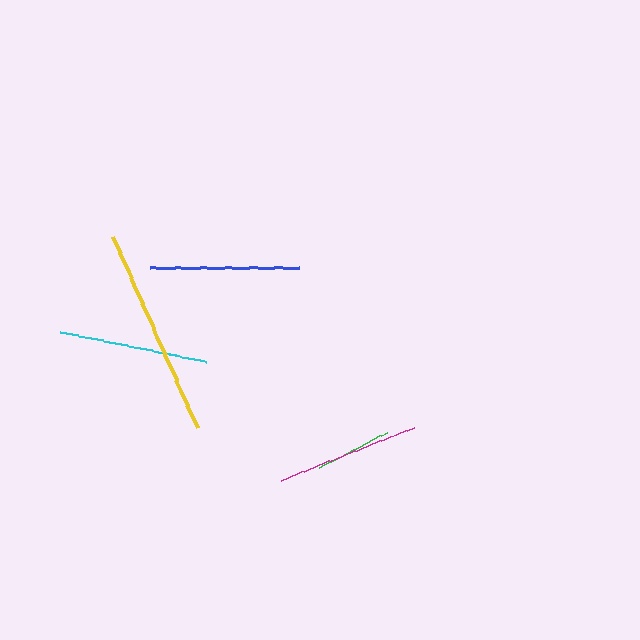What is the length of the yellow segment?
The yellow segment is approximately 210 pixels long.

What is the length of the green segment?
The green segment is approximately 76 pixels long.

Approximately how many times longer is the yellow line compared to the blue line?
The yellow line is approximately 1.4 times the length of the blue line.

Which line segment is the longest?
The yellow line is the longest at approximately 210 pixels.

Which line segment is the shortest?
The green line is the shortest at approximately 76 pixels.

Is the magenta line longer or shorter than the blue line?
The blue line is longer than the magenta line.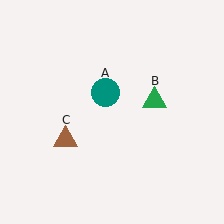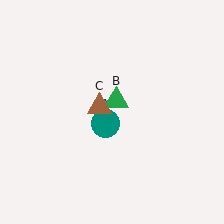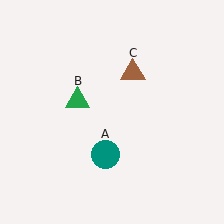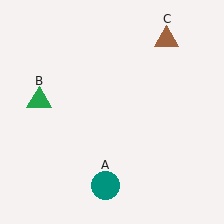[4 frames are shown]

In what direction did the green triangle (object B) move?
The green triangle (object B) moved left.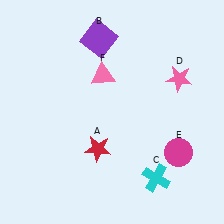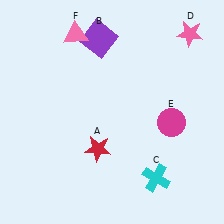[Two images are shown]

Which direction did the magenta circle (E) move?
The magenta circle (E) moved up.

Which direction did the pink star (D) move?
The pink star (D) moved up.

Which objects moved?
The objects that moved are: the pink star (D), the magenta circle (E), the pink triangle (F).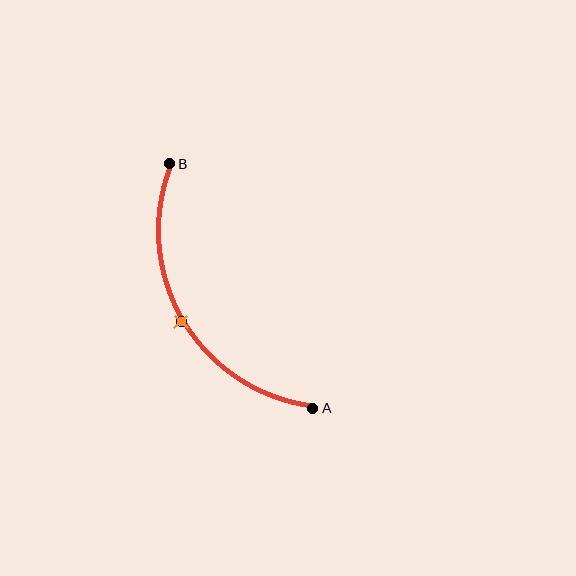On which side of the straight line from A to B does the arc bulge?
The arc bulges to the left of the straight line connecting A and B.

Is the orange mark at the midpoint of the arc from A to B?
Yes. The orange mark lies on the arc at equal arc-length from both A and B — it is the arc midpoint.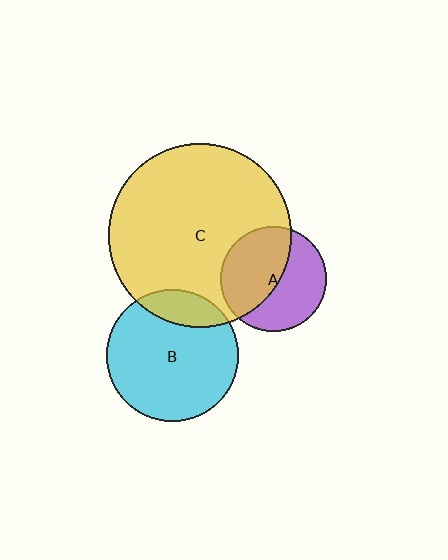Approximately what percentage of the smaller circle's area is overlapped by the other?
Approximately 15%.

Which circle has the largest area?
Circle C (yellow).